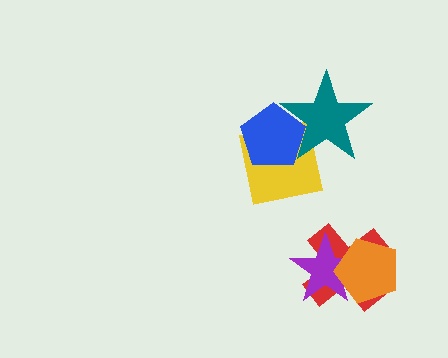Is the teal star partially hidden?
No, no other shape covers it.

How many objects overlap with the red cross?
2 objects overlap with the red cross.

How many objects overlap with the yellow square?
2 objects overlap with the yellow square.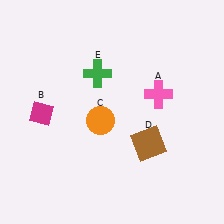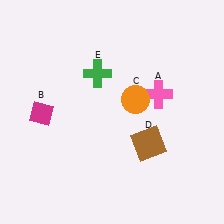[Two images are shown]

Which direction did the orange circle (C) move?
The orange circle (C) moved right.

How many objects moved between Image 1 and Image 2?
1 object moved between the two images.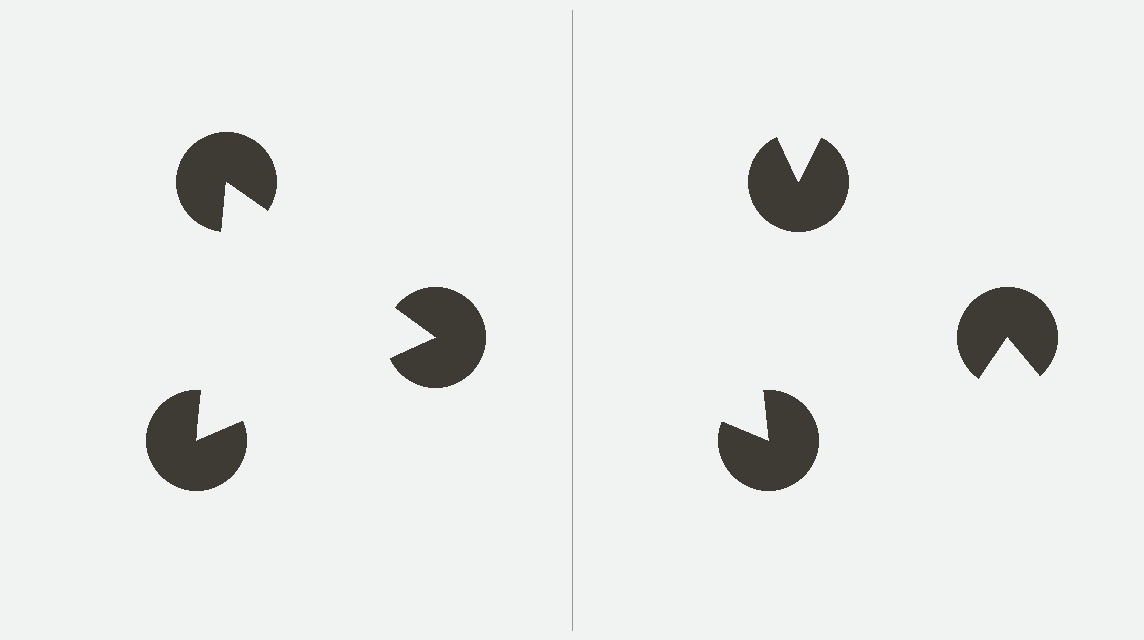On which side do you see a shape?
An illusory triangle appears on the left side. On the right side the wedge cuts are rotated, so no coherent shape forms.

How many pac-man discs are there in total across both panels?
6 — 3 on each side.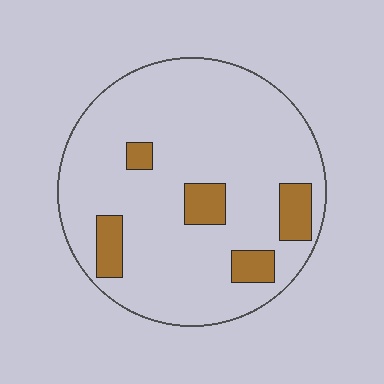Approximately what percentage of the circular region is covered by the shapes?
Approximately 15%.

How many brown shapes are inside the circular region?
5.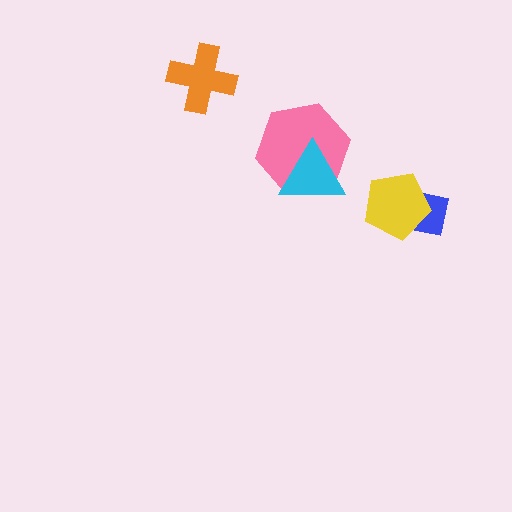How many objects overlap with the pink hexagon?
1 object overlaps with the pink hexagon.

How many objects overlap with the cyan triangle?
1 object overlaps with the cyan triangle.